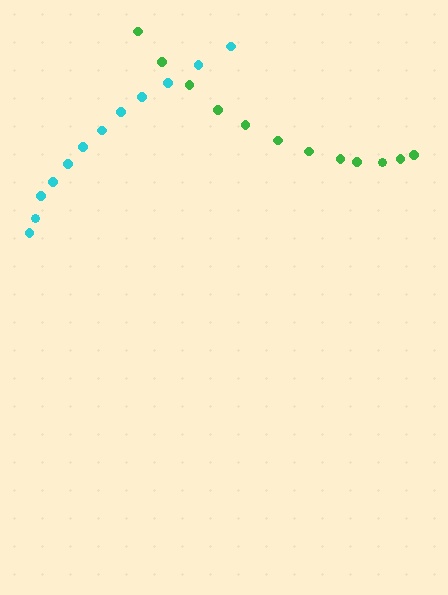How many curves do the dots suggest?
There are 2 distinct paths.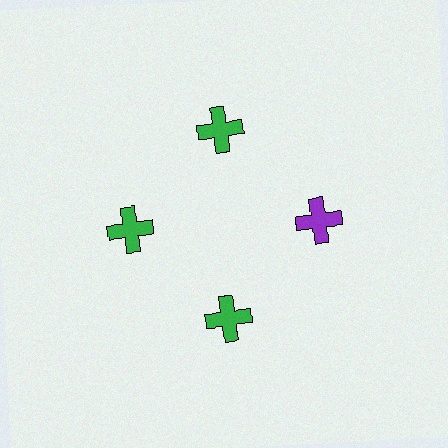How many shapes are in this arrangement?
There are 4 shapes arranged in a ring pattern.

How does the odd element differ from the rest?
It has a different color: purple instead of green.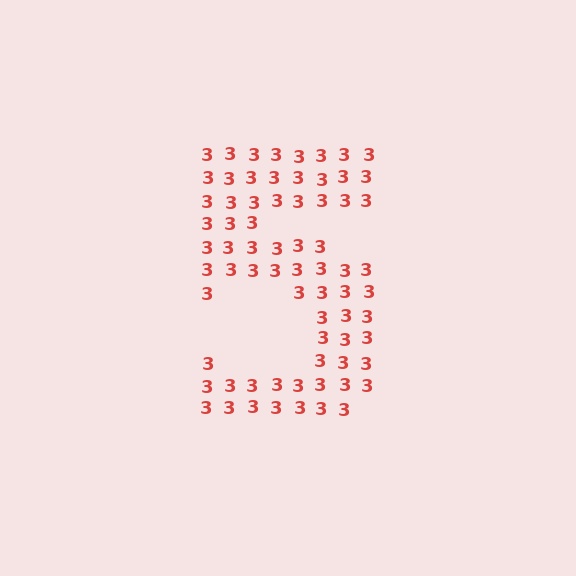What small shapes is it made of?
It is made of small digit 3's.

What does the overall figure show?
The overall figure shows the digit 5.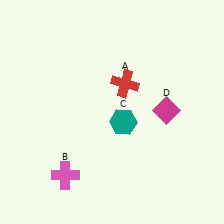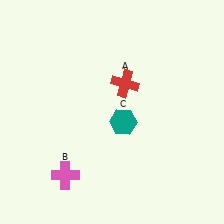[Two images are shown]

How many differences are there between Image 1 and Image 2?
There is 1 difference between the two images.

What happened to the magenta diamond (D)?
The magenta diamond (D) was removed in Image 2. It was in the top-right area of Image 1.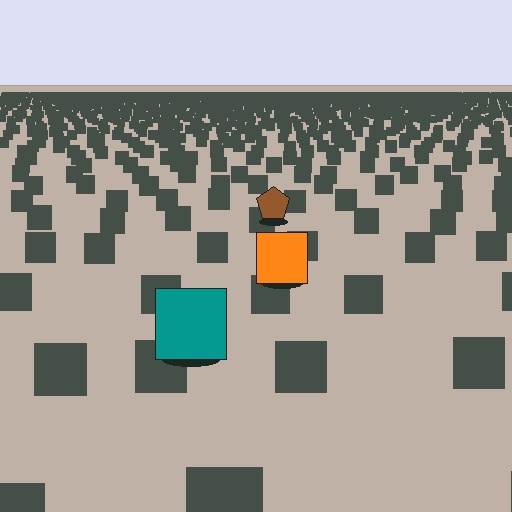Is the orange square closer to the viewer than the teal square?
No. The teal square is closer — you can tell from the texture gradient: the ground texture is coarser near it.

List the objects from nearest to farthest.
From nearest to farthest: the teal square, the orange square, the brown pentagon.